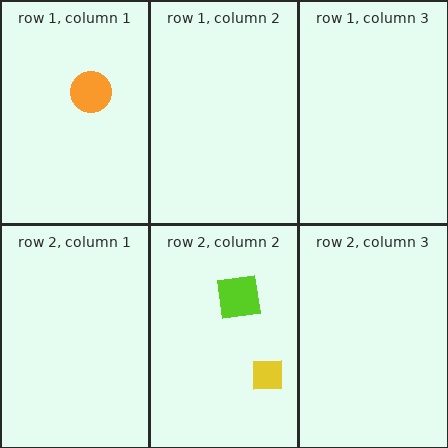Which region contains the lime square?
The row 2, column 2 region.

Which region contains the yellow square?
The row 2, column 2 region.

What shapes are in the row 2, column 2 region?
The lime square, the yellow square.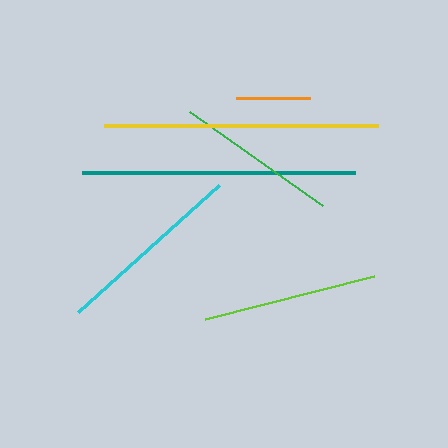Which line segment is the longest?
The yellow line is the longest at approximately 275 pixels.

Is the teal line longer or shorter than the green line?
The teal line is longer than the green line.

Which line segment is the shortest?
The orange line is the shortest at approximately 74 pixels.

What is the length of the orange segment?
The orange segment is approximately 74 pixels long.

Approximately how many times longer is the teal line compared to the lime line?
The teal line is approximately 1.6 times the length of the lime line.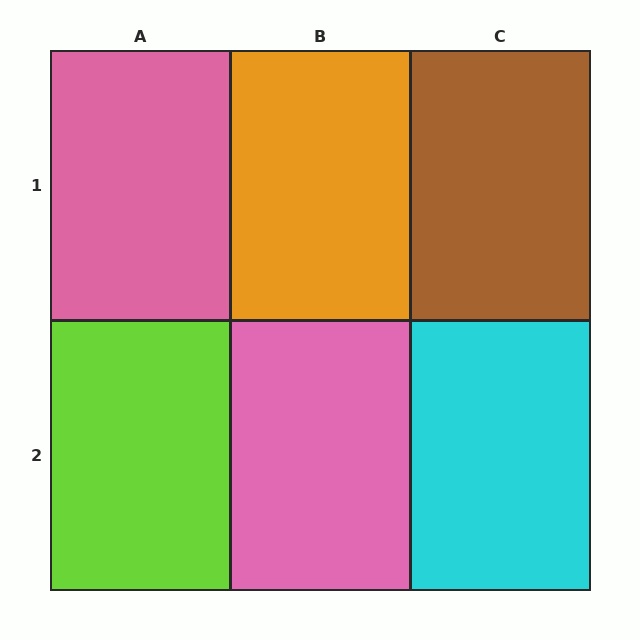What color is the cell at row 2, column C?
Cyan.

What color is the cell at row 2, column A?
Lime.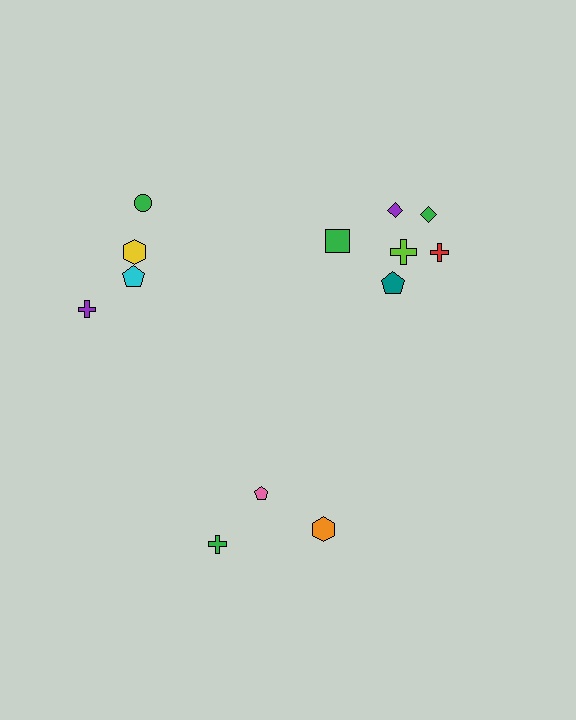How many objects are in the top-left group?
There are 4 objects.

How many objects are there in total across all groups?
There are 13 objects.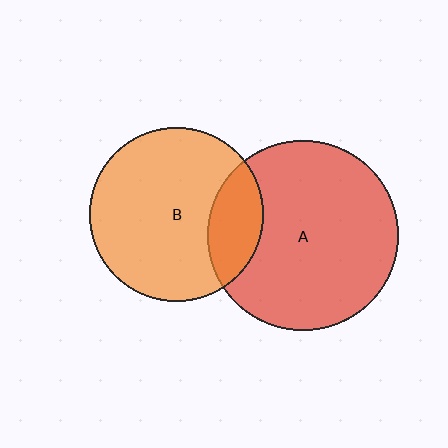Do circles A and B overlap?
Yes.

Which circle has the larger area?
Circle A (red).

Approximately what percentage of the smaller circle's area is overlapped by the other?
Approximately 20%.